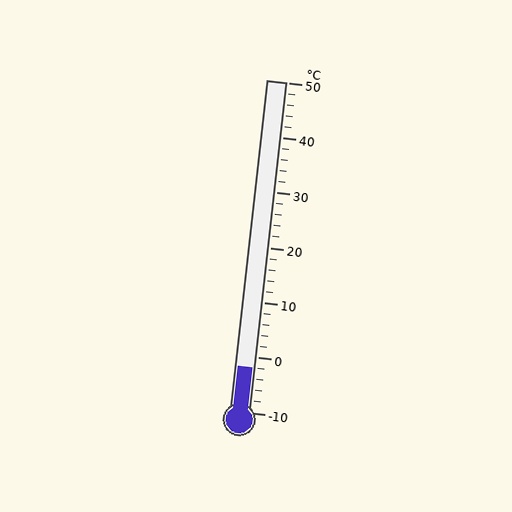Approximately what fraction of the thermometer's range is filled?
The thermometer is filled to approximately 15% of its range.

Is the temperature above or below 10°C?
The temperature is below 10°C.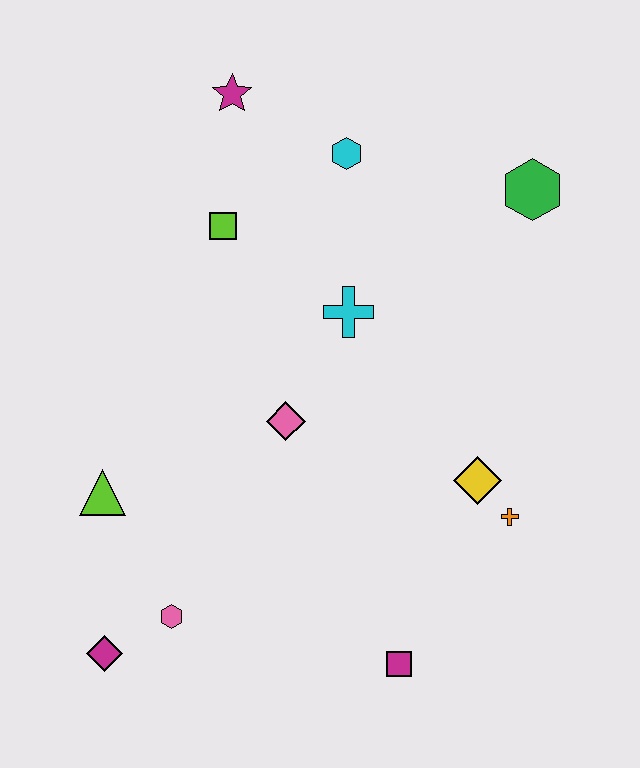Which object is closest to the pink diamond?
The cyan cross is closest to the pink diamond.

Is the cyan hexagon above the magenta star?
No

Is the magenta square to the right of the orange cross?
No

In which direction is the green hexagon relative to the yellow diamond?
The green hexagon is above the yellow diamond.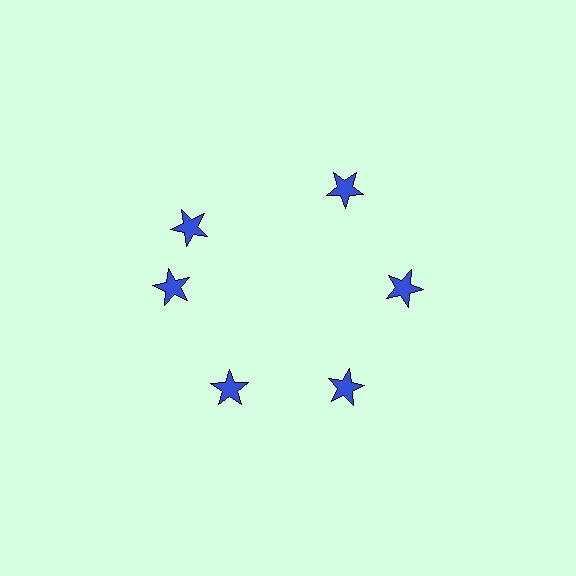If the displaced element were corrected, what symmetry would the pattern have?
It would have 6-fold rotational symmetry — the pattern would map onto itself every 60 degrees.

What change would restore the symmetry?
The symmetry would be restored by rotating it back into even spacing with its neighbors so that all 6 stars sit at equal angles and equal distance from the center.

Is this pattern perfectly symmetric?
No. The 6 blue stars are arranged in a ring, but one element near the 11 o'clock position is rotated out of alignment along the ring, breaking the 6-fold rotational symmetry.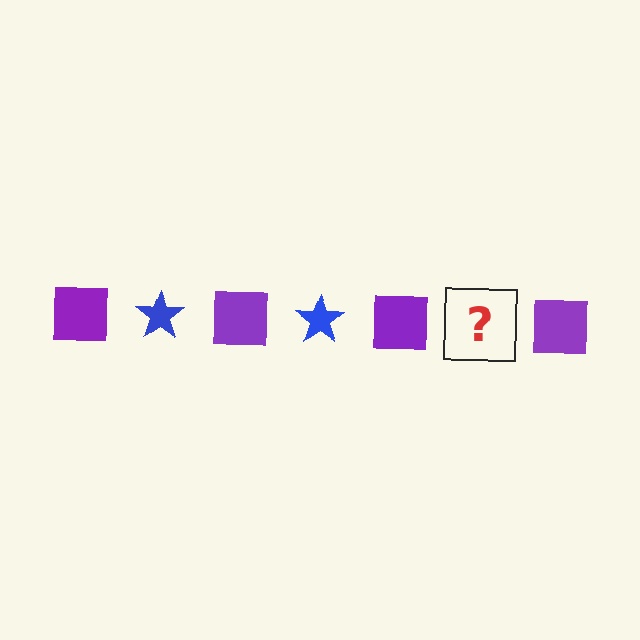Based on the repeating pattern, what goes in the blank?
The blank should be a blue star.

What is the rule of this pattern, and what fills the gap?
The rule is that the pattern alternates between purple square and blue star. The gap should be filled with a blue star.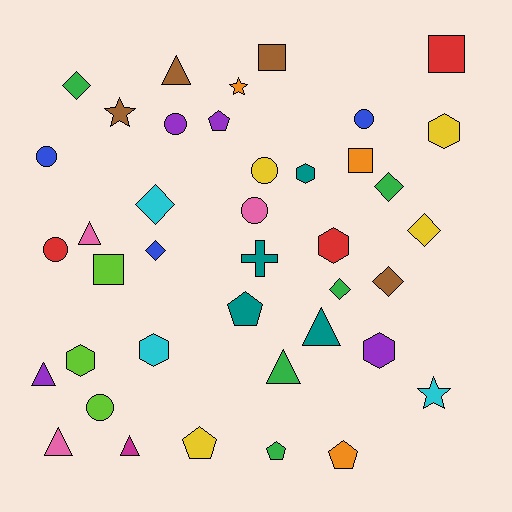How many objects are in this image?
There are 40 objects.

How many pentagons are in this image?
There are 5 pentagons.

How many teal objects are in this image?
There are 4 teal objects.